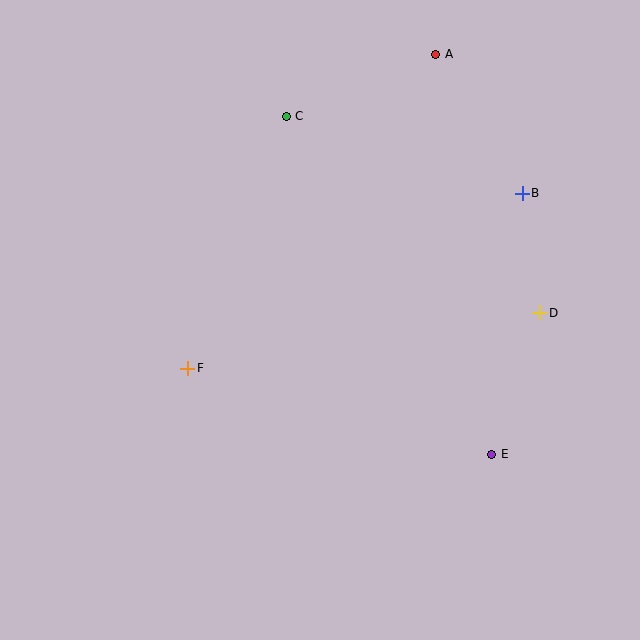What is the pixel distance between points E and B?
The distance between E and B is 263 pixels.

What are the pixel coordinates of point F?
Point F is at (188, 368).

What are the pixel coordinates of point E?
Point E is at (492, 454).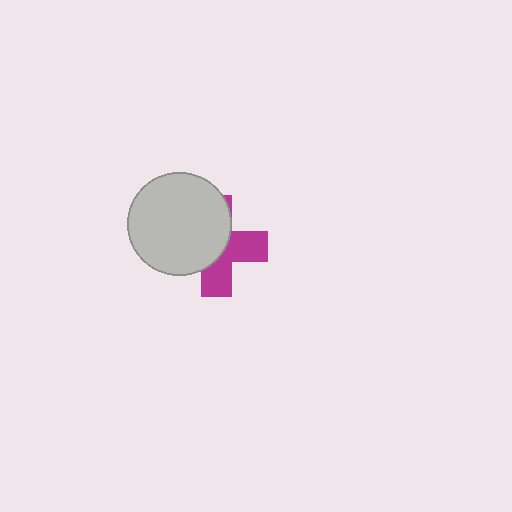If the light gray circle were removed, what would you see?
You would see the complete magenta cross.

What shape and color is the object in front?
The object in front is a light gray circle.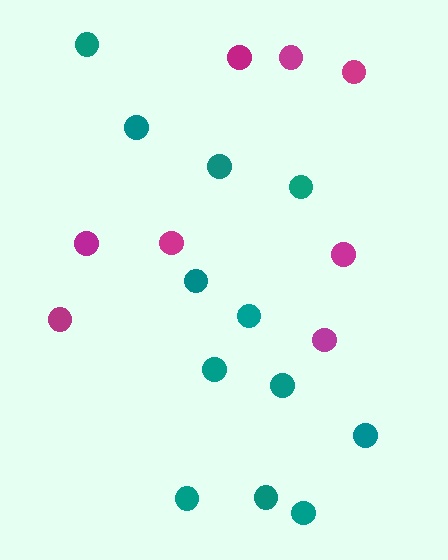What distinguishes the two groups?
There are 2 groups: one group of magenta circles (8) and one group of teal circles (12).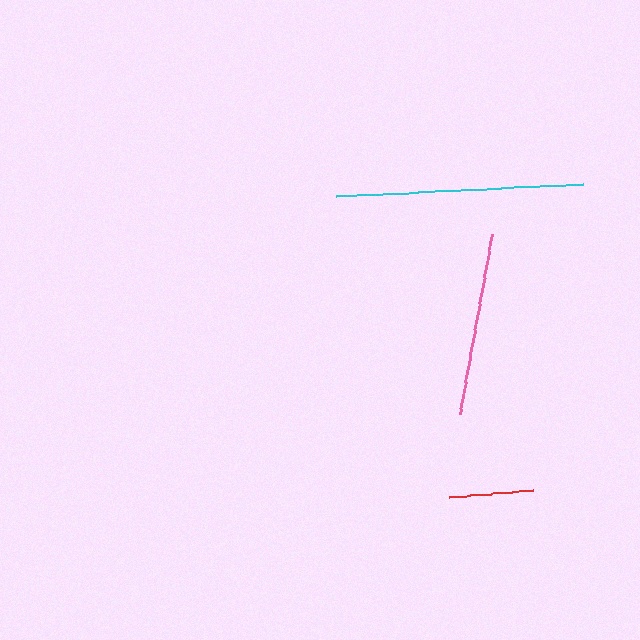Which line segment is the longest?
The cyan line is the longest at approximately 247 pixels.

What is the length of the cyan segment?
The cyan segment is approximately 247 pixels long.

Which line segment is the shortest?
The red line is the shortest at approximately 84 pixels.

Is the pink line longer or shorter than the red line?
The pink line is longer than the red line.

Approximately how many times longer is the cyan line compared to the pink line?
The cyan line is approximately 1.4 times the length of the pink line.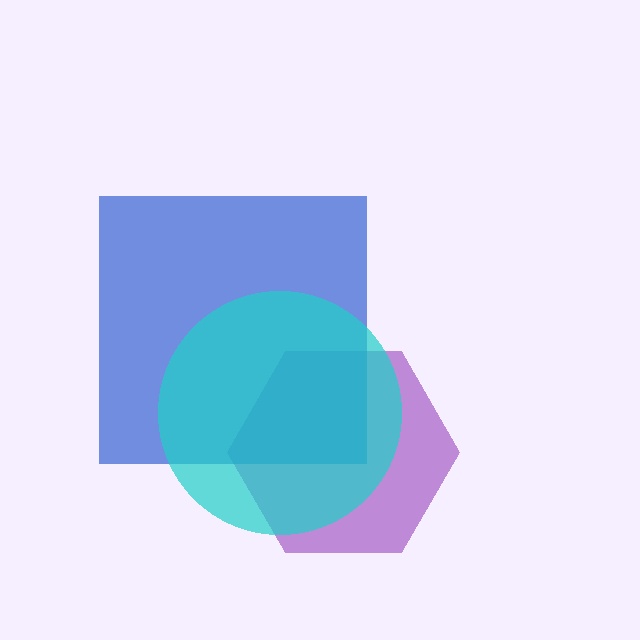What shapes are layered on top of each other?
The layered shapes are: a purple hexagon, a blue square, a cyan circle.